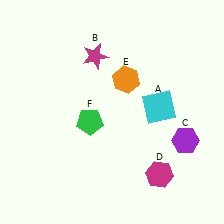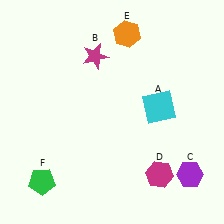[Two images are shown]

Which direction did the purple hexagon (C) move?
The purple hexagon (C) moved down.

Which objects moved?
The objects that moved are: the purple hexagon (C), the orange hexagon (E), the green pentagon (F).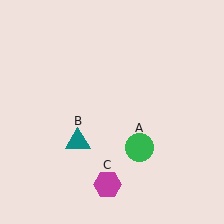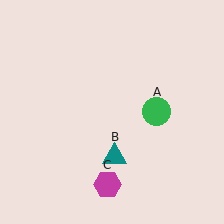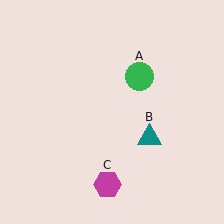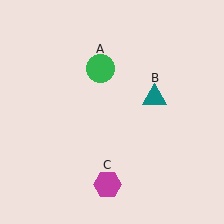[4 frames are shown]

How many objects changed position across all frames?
2 objects changed position: green circle (object A), teal triangle (object B).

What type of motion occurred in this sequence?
The green circle (object A), teal triangle (object B) rotated counterclockwise around the center of the scene.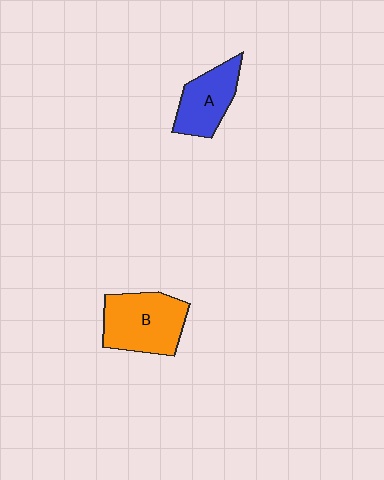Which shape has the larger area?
Shape B (orange).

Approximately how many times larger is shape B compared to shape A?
Approximately 1.4 times.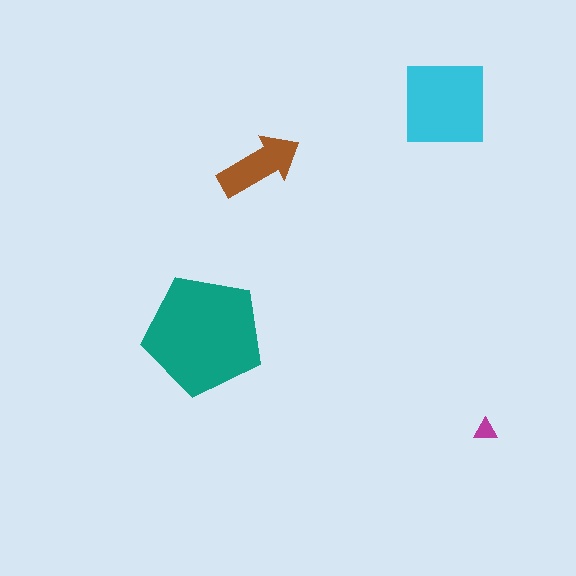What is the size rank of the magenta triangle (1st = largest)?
4th.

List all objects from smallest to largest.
The magenta triangle, the brown arrow, the cyan square, the teal pentagon.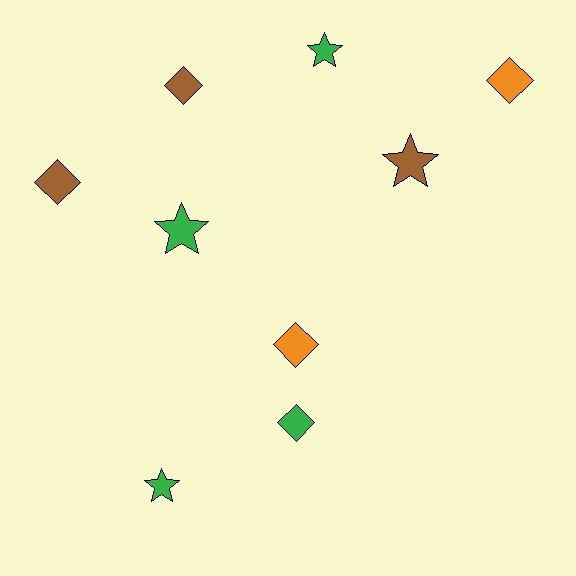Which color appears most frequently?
Green, with 4 objects.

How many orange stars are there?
There are no orange stars.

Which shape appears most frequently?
Diamond, with 5 objects.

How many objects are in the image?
There are 9 objects.